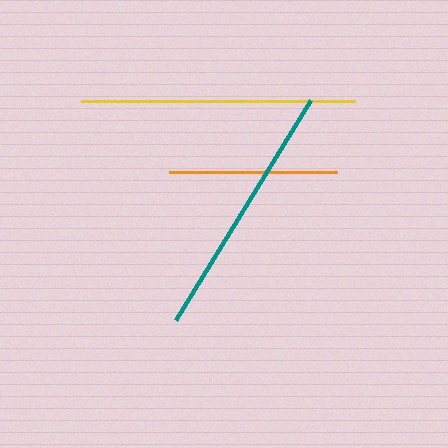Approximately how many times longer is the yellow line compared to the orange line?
The yellow line is approximately 1.6 times the length of the orange line.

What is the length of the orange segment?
The orange segment is approximately 168 pixels long.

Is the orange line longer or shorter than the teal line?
The teal line is longer than the orange line.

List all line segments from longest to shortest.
From longest to shortest: yellow, teal, orange.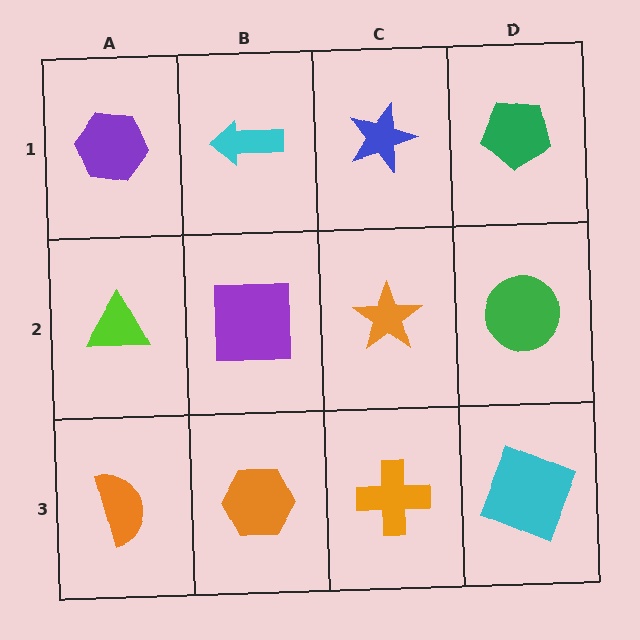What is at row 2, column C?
An orange star.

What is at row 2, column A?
A lime triangle.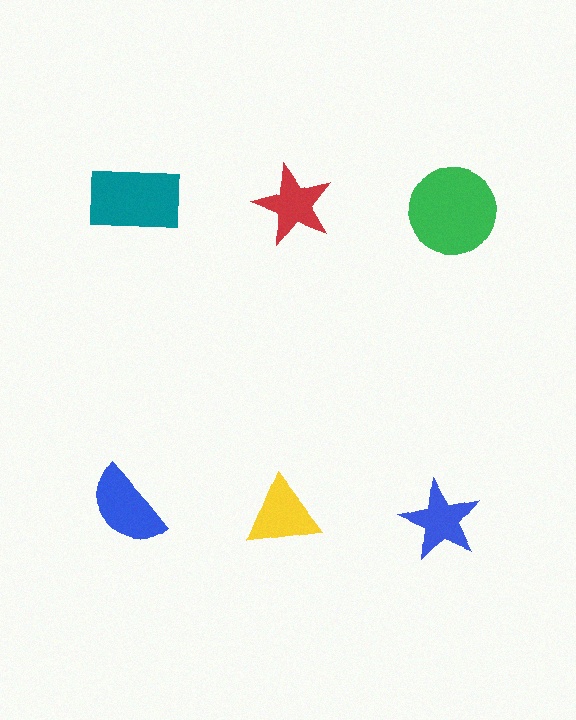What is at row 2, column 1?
A blue semicircle.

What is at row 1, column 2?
A red star.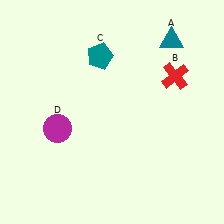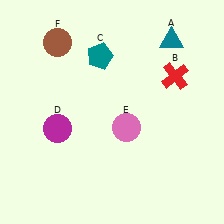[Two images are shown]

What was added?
A pink circle (E), a brown circle (F) were added in Image 2.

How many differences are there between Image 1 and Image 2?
There are 2 differences between the two images.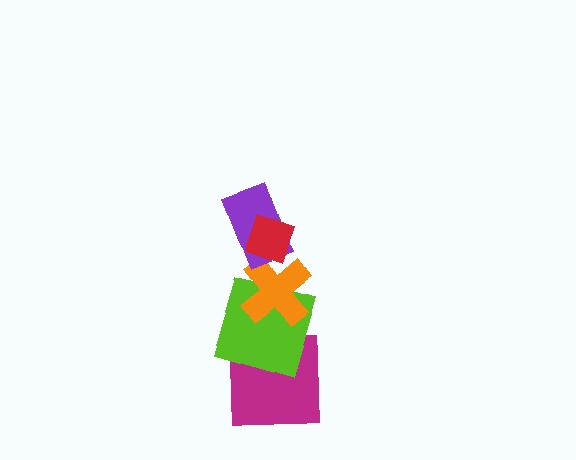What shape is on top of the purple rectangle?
The red diamond is on top of the purple rectangle.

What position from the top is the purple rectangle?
The purple rectangle is 2nd from the top.